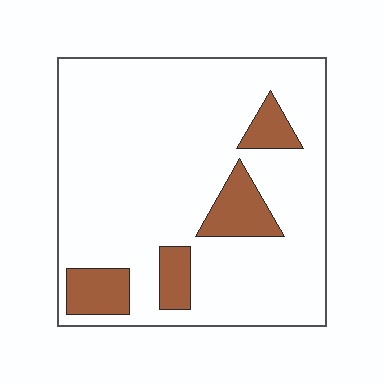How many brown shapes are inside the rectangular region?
4.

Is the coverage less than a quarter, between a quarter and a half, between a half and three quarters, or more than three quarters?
Less than a quarter.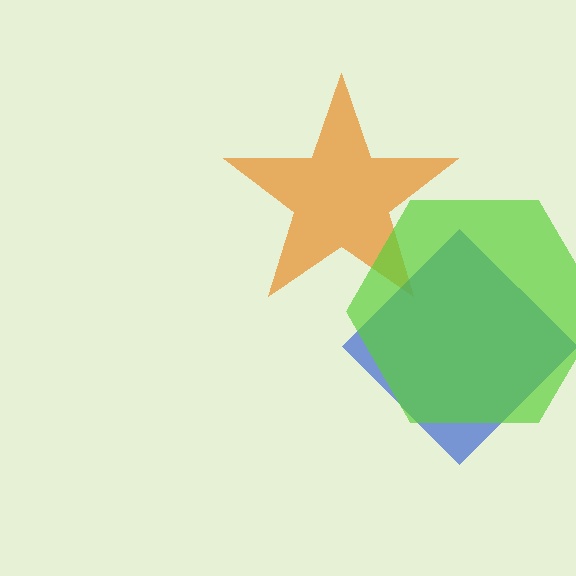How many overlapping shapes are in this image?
There are 3 overlapping shapes in the image.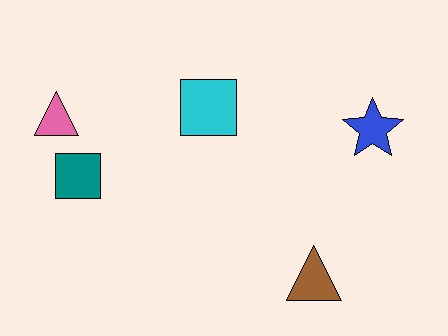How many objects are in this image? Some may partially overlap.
There are 5 objects.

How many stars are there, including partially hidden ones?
There is 1 star.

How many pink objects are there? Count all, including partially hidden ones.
There is 1 pink object.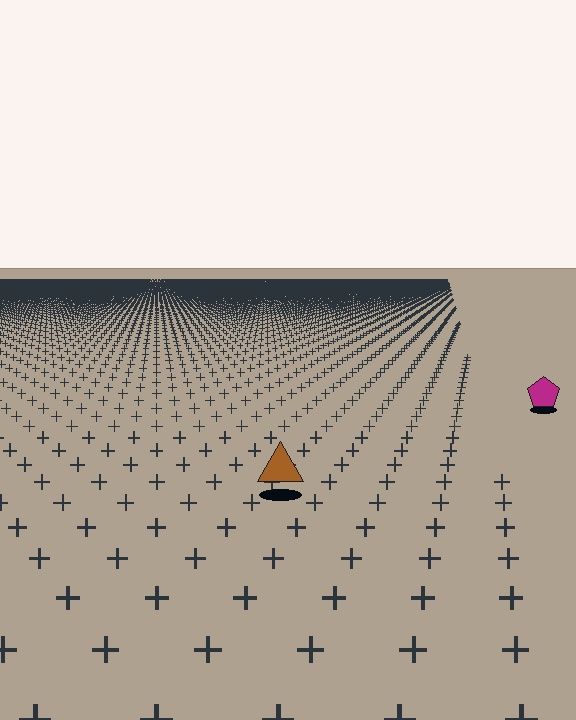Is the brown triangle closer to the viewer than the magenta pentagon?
Yes. The brown triangle is closer — you can tell from the texture gradient: the ground texture is coarser near it.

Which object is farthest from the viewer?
The magenta pentagon is farthest from the viewer. It appears smaller and the ground texture around it is denser.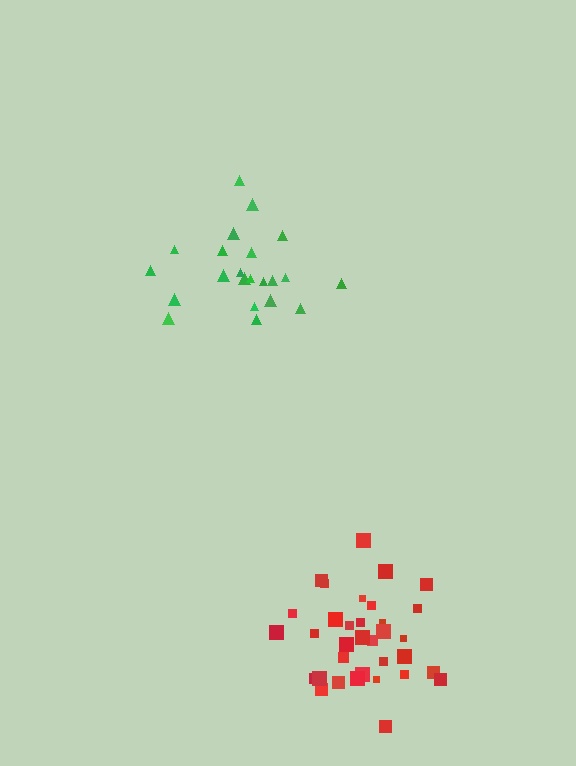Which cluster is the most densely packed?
Red.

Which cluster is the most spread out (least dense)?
Green.